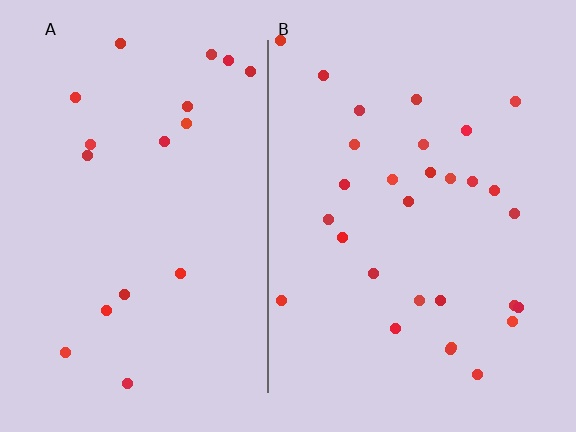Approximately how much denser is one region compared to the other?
Approximately 1.6× — region B over region A.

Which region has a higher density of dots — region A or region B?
B (the right).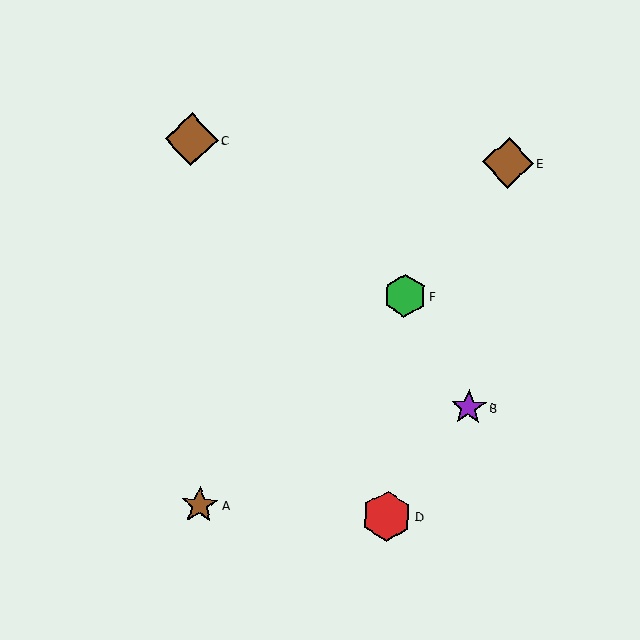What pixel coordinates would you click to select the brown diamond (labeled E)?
Click at (508, 163) to select the brown diamond E.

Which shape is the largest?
The brown diamond (labeled C) is the largest.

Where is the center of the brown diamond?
The center of the brown diamond is at (191, 139).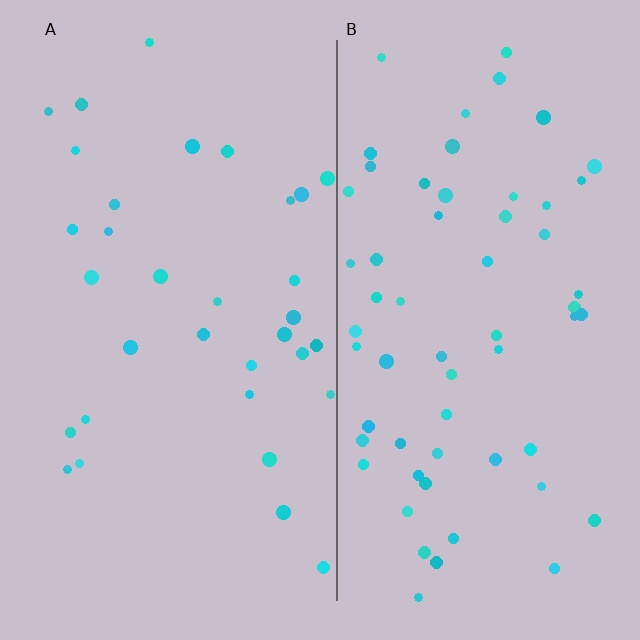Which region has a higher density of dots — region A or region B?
B (the right).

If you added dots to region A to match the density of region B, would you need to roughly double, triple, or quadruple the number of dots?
Approximately double.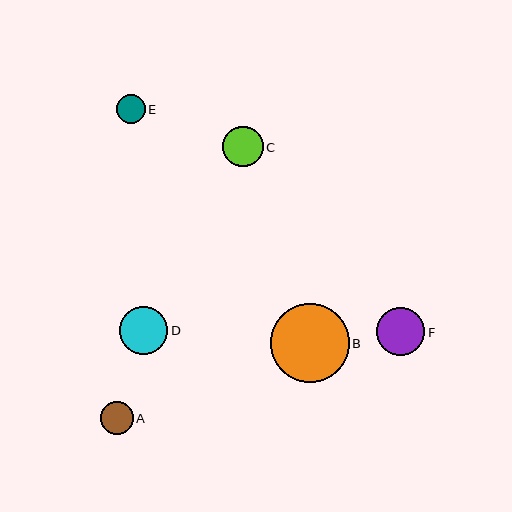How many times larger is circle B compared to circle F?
Circle B is approximately 1.6 times the size of circle F.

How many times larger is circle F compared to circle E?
Circle F is approximately 1.7 times the size of circle E.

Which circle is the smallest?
Circle E is the smallest with a size of approximately 29 pixels.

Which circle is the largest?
Circle B is the largest with a size of approximately 79 pixels.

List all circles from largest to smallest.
From largest to smallest: B, D, F, C, A, E.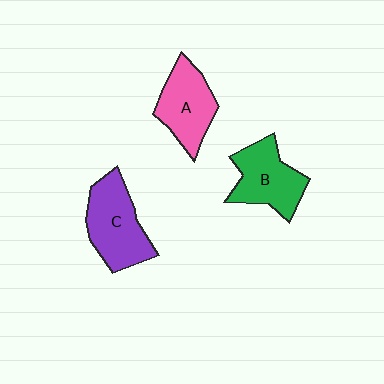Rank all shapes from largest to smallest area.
From largest to smallest: C (purple), B (green), A (pink).